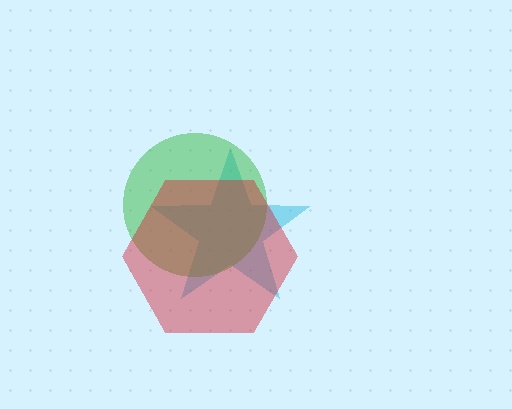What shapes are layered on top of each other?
The layered shapes are: a cyan star, a green circle, a red hexagon.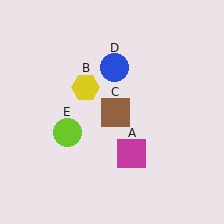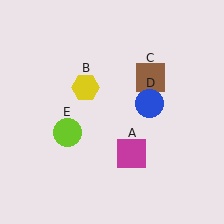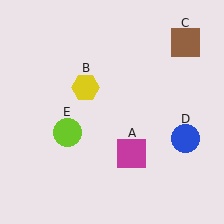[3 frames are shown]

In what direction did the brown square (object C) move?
The brown square (object C) moved up and to the right.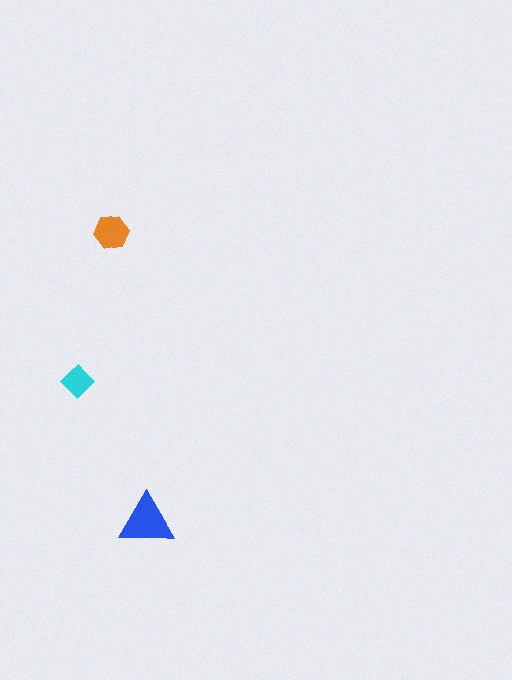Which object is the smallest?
The cyan diamond.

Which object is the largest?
The blue triangle.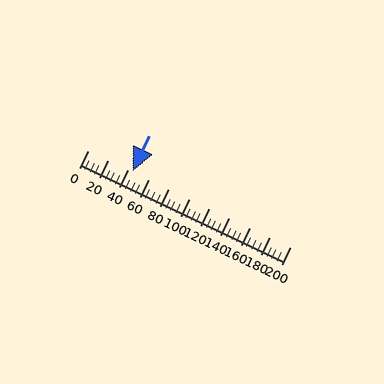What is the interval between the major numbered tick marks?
The major tick marks are spaced 20 units apart.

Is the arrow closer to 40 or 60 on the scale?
The arrow is closer to 40.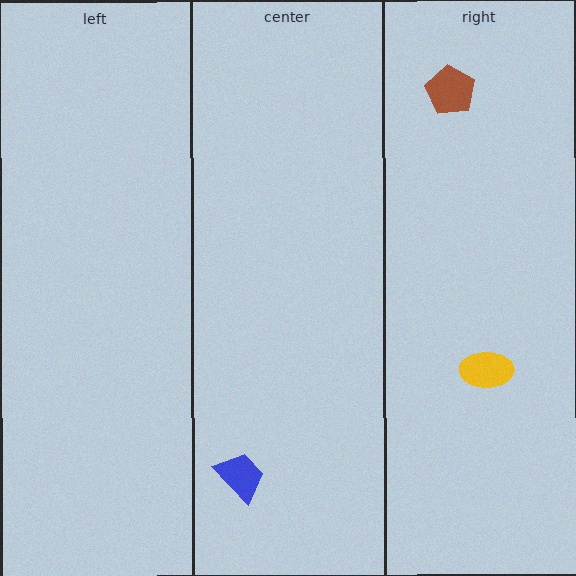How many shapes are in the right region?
2.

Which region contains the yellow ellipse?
The right region.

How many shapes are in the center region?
1.